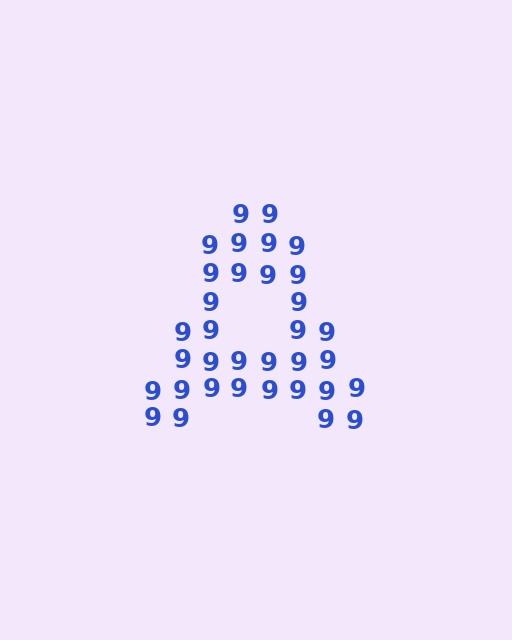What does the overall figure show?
The overall figure shows the letter A.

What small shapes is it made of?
It is made of small digit 9's.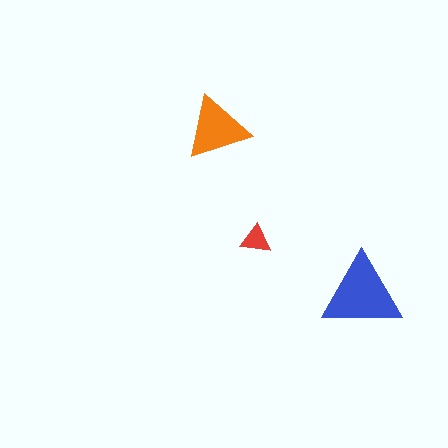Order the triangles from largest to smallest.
the blue one, the orange one, the red one.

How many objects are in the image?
There are 3 objects in the image.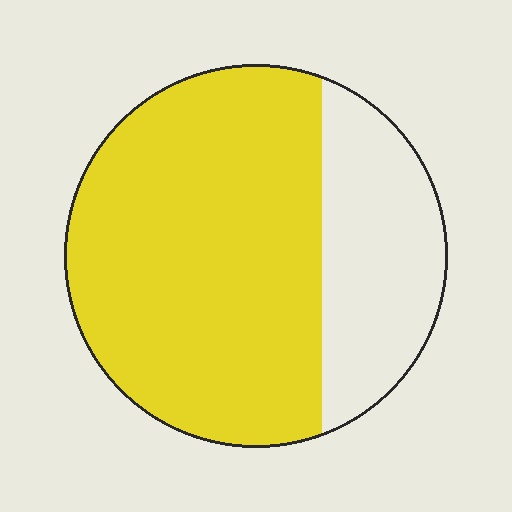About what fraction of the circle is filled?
About three quarters (3/4).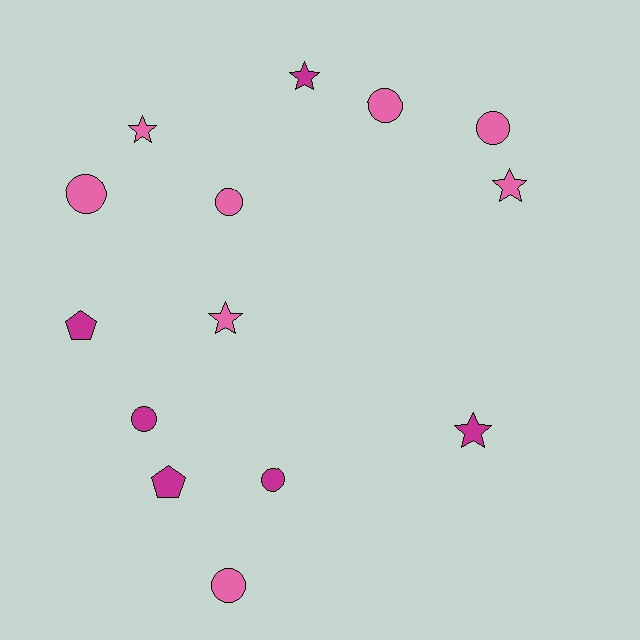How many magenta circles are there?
There are 2 magenta circles.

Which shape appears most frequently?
Circle, with 7 objects.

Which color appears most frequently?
Pink, with 8 objects.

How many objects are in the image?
There are 14 objects.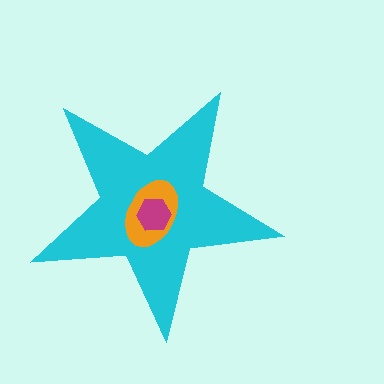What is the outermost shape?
The cyan star.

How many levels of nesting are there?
3.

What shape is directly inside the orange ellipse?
The magenta hexagon.